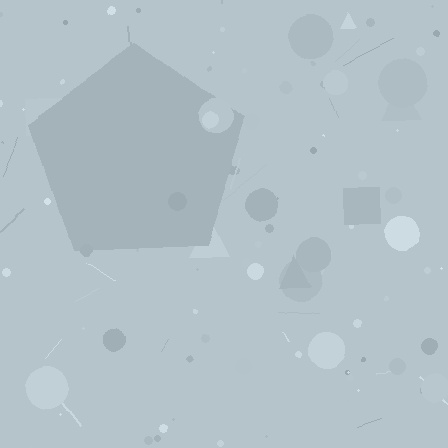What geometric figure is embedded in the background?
A pentagon is embedded in the background.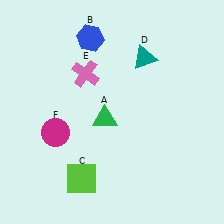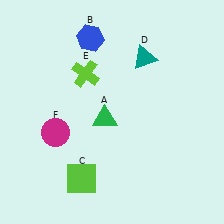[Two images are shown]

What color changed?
The cross (E) changed from pink in Image 1 to lime in Image 2.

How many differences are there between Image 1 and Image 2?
There is 1 difference between the two images.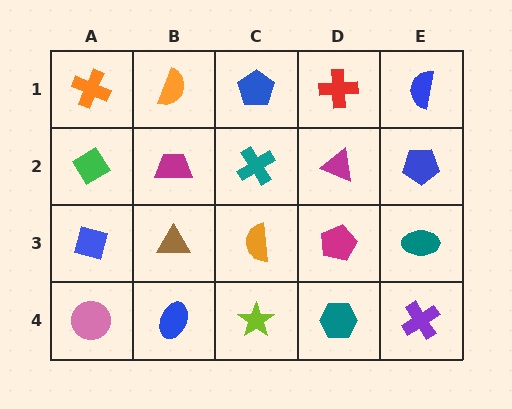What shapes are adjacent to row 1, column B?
A magenta trapezoid (row 2, column B), an orange cross (row 1, column A), a blue pentagon (row 1, column C).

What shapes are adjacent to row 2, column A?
An orange cross (row 1, column A), a blue square (row 3, column A), a magenta trapezoid (row 2, column B).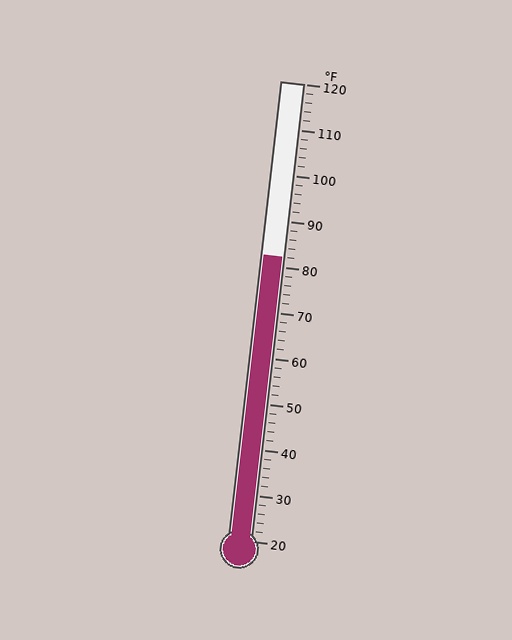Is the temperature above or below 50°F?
The temperature is above 50°F.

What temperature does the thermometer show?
The thermometer shows approximately 82°F.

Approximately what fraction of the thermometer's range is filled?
The thermometer is filled to approximately 60% of its range.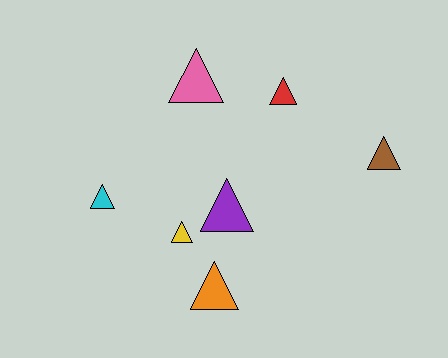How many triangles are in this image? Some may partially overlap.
There are 7 triangles.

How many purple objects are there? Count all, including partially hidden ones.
There is 1 purple object.